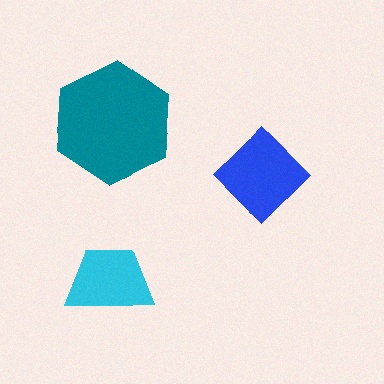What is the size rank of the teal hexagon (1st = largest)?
1st.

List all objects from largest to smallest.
The teal hexagon, the blue diamond, the cyan trapezoid.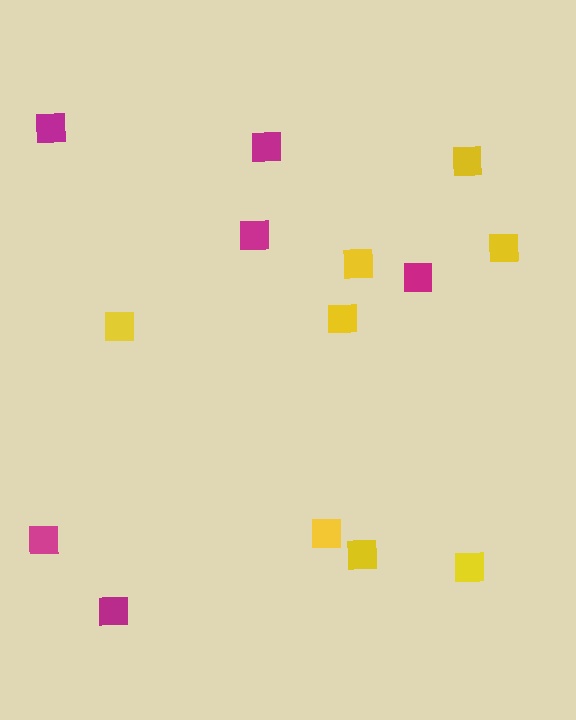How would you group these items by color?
There are 2 groups: one group of magenta squares (6) and one group of yellow squares (8).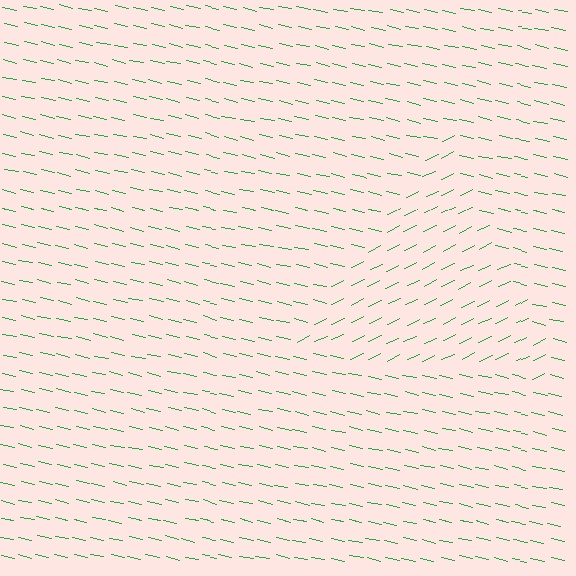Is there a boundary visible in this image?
Yes, there is a texture boundary formed by a change in line orientation.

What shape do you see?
I see a triangle.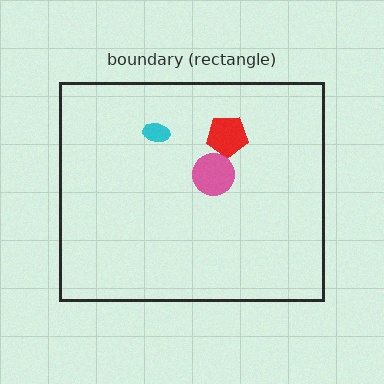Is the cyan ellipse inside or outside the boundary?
Inside.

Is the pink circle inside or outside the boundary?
Inside.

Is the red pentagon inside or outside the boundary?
Inside.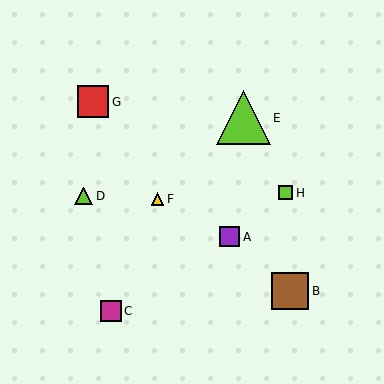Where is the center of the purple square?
The center of the purple square is at (230, 237).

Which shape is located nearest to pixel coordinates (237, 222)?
The purple square (labeled A) at (230, 237) is nearest to that location.